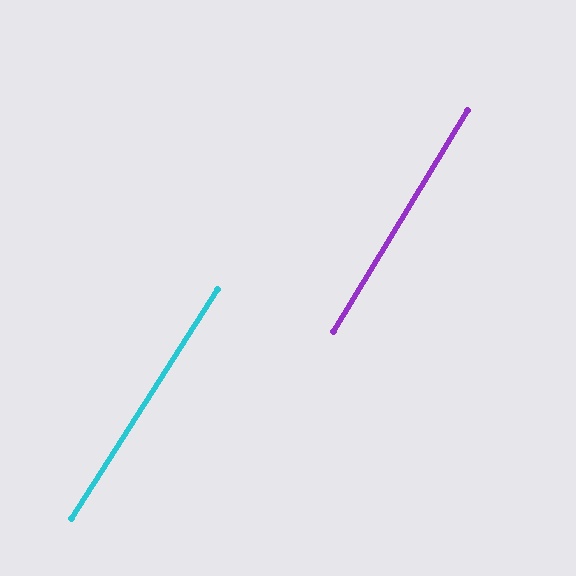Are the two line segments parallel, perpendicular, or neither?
Parallel — their directions differ by only 1.5°.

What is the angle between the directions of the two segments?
Approximately 2 degrees.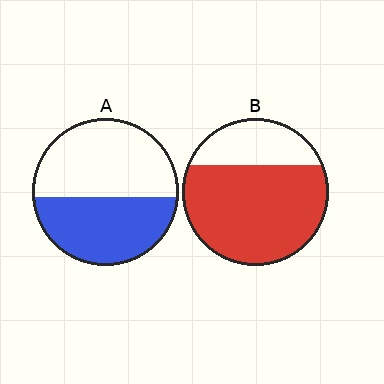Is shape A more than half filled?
No.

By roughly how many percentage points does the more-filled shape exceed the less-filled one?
By roughly 25 percentage points (B over A).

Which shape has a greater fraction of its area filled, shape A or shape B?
Shape B.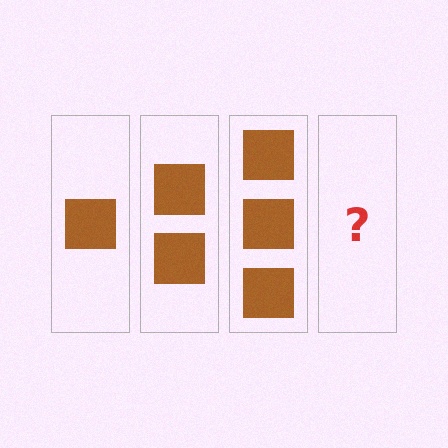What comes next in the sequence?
The next element should be 4 squares.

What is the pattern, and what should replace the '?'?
The pattern is that each step adds one more square. The '?' should be 4 squares.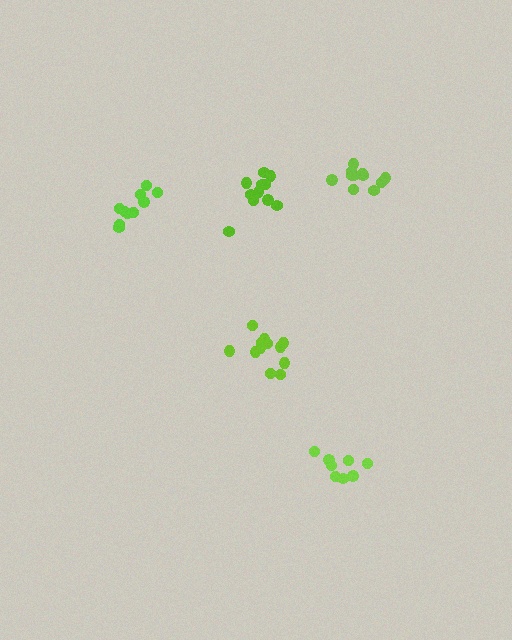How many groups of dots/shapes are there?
There are 5 groups.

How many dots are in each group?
Group 1: 11 dots, Group 2: 10 dots, Group 3: 11 dots, Group 4: 8 dots, Group 5: 12 dots (52 total).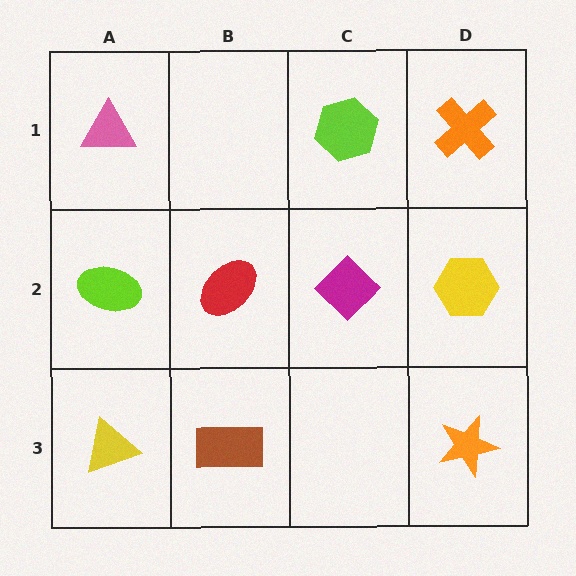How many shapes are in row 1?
3 shapes.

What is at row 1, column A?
A pink triangle.